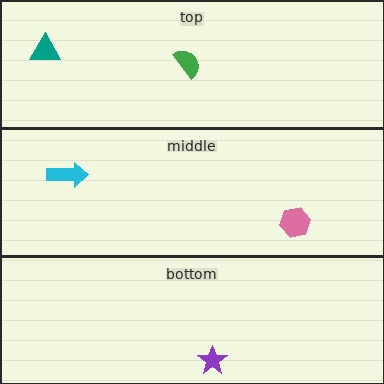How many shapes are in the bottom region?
1.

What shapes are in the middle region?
The cyan arrow, the pink hexagon.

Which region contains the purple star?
The bottom region.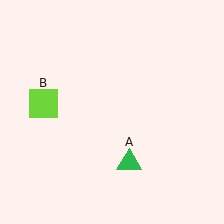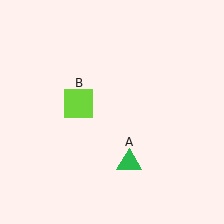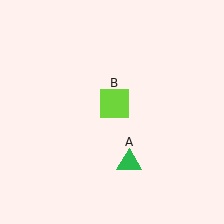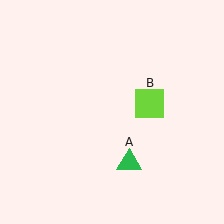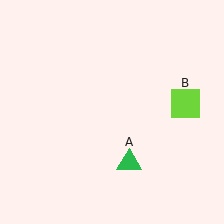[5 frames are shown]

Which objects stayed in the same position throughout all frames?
Green triangle (object A) remained stationary.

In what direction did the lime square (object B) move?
The lime square (object B) moved right.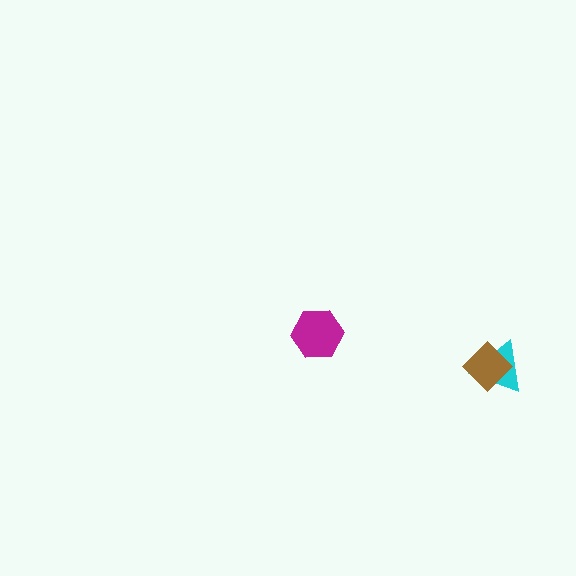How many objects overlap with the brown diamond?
1 object overlaps with the brown diamond.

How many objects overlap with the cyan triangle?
1 object overlaps with the cyan triangle.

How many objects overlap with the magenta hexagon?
0 objects overlap with the magenta hexagon.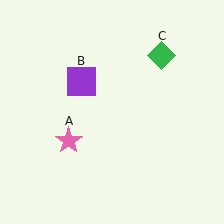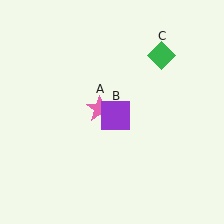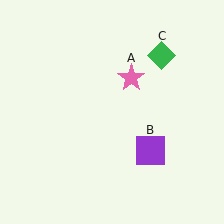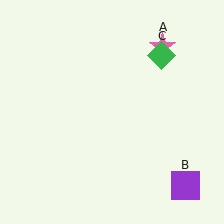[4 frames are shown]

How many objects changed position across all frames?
2 objects changed position: pink star (object A), purple square (object B).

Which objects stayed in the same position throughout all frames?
Green diamond (object C) remained stationary.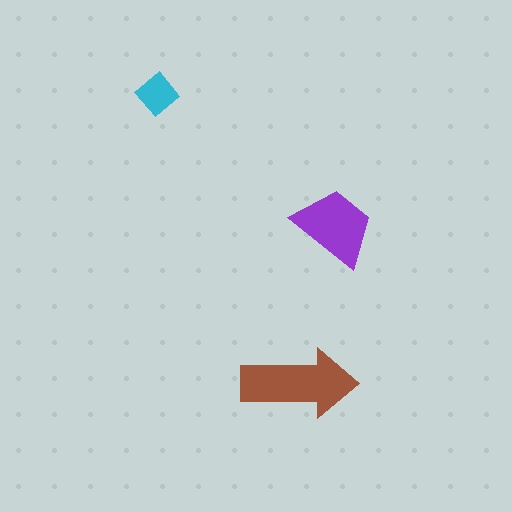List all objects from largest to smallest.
The brown arrow, the purple trapezoid, the cyan diamond.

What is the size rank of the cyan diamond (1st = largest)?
3rd.